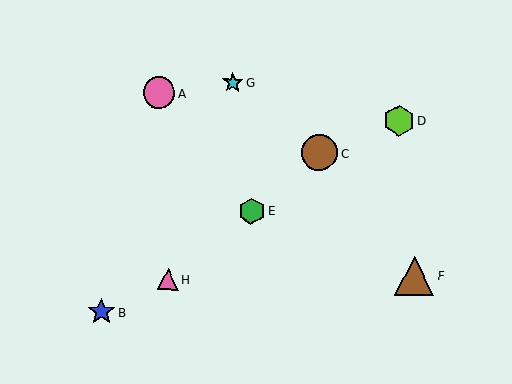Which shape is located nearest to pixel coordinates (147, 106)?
The pink circle (labeled A) at (159, 93) is nearest to that location.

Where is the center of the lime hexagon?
The center of the lime hexagon is at (399, 121).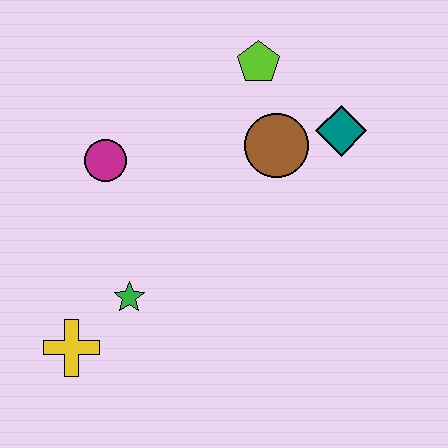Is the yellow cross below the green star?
Yes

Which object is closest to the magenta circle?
The green star is closest to the magenta circle.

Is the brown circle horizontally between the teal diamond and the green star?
Yes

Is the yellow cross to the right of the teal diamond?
No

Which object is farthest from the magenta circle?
The teal diamond is farthest from the magenta circle.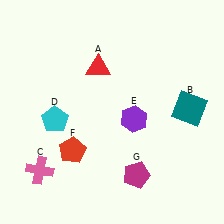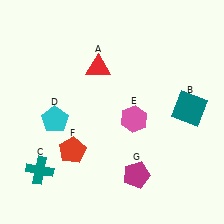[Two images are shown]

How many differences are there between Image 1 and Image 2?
There are 2 differences between the two images.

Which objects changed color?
C changed from pink to teal. E changed from purple to pink.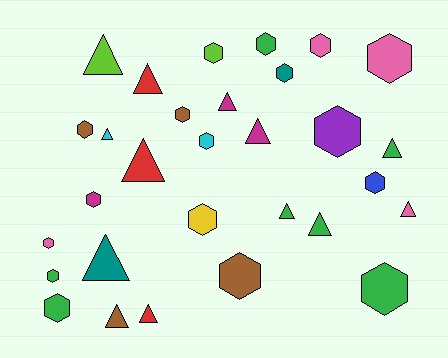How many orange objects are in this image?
There are no orange objects.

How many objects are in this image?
There are 30 objects.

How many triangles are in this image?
There are 13 triangles.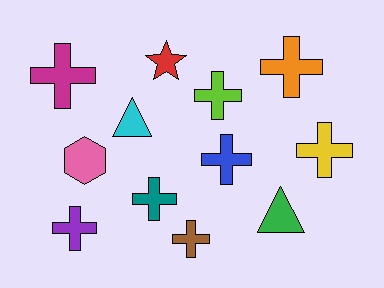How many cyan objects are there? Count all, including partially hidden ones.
There is 1 cyan object.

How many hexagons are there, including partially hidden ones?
There is 1 hexagon.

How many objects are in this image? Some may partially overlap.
There are 12 objects.